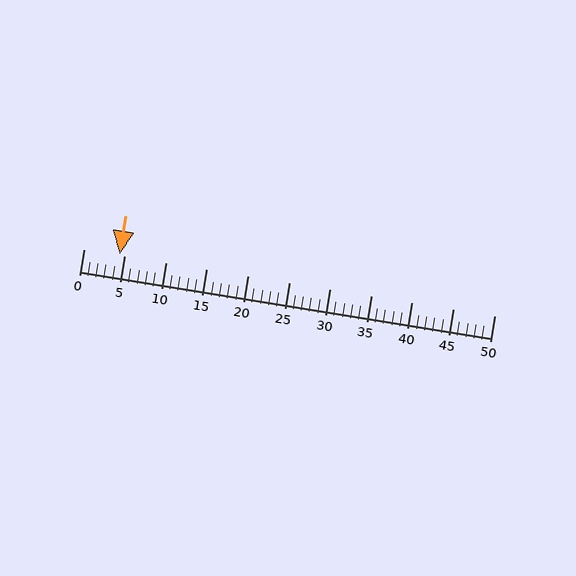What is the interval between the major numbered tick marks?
The major tick marks are spaced 5 units apart.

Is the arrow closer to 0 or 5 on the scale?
The arrow is closer to 5.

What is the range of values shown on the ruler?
The ruler shows values from 0 to 50.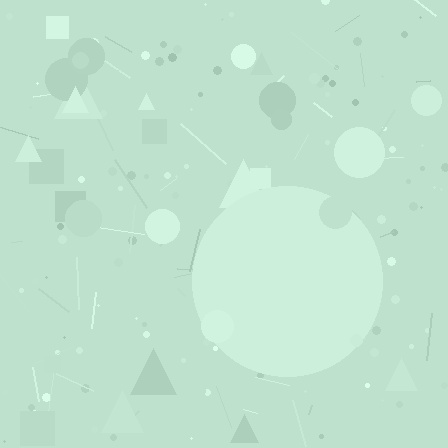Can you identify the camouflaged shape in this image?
The camouflaged shape is a circle.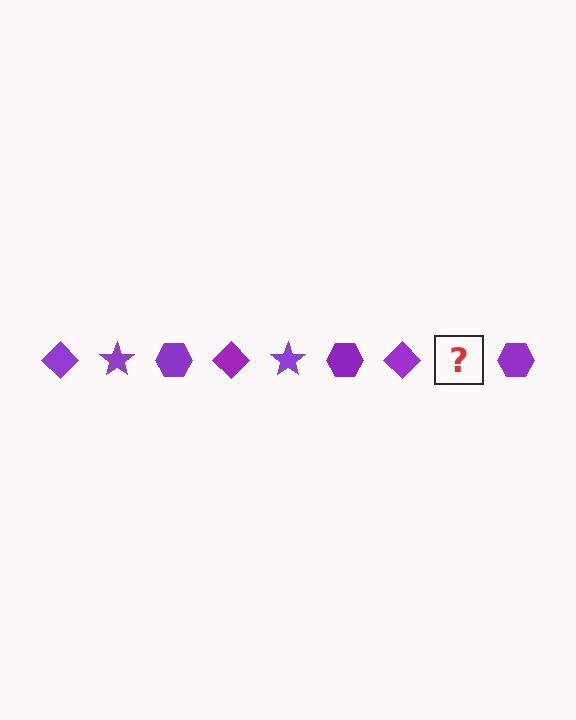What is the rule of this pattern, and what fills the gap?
The rule is that the pattern cycles through diamond, star, hexagon shapes in purple. The gap should be filled with a purple star.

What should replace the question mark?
The question mark should be replaced with a purple star.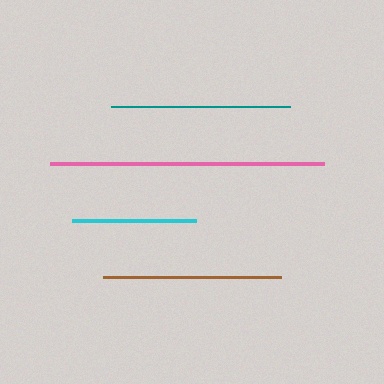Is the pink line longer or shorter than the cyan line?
The pink line is longer than the cyan line.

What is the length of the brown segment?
The brown segment is approximately 178 pixels long.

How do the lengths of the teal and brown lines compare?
The teal and brown lines are approximately the same length.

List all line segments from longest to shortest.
From longest to shortest: pink, teal, brown, cyan.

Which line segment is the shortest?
The cyan line is the shortest at approximately 124 pixels.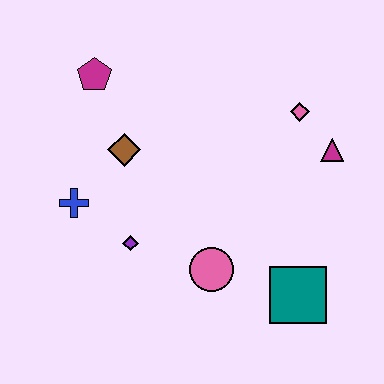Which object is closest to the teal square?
The pink circle is closest to the teal square.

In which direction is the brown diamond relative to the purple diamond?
The brown diamond is above the purple diamond.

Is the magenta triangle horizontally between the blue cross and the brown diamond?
No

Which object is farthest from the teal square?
The magenta pentagon is farthest from the teal square.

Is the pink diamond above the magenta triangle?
Yes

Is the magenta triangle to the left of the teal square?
No